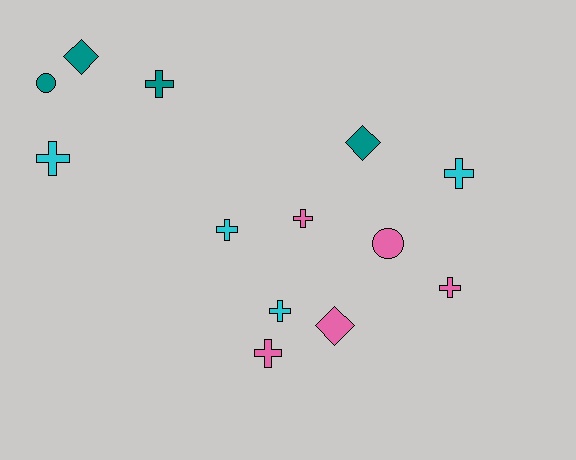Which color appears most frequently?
Pink, with 5 objects.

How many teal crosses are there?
There is 1 teal cross.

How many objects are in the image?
There are 13 objects.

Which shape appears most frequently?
Cross, with 8 objects.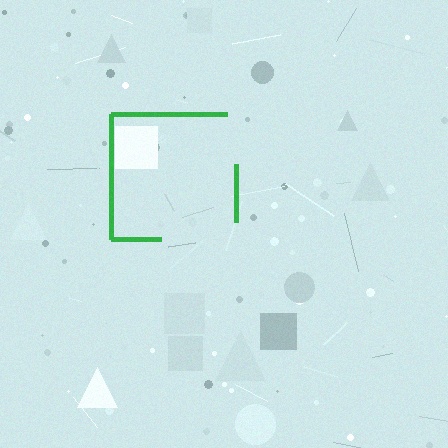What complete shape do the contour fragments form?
The contour fragments form a square.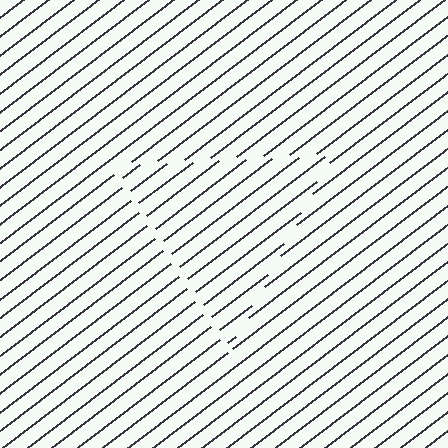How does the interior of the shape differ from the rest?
The interior of the shape contains the same grating, shifted by half a period — the contour is defined by the phase discontinuity where line-ends from the inner and outer gratings abut.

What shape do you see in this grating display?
An illusory triangle. The interior of the shape contains the same grating, shifted by half a period — the contour is defined by the phase discontinuity where line-ends from the inner and outer gratings abut.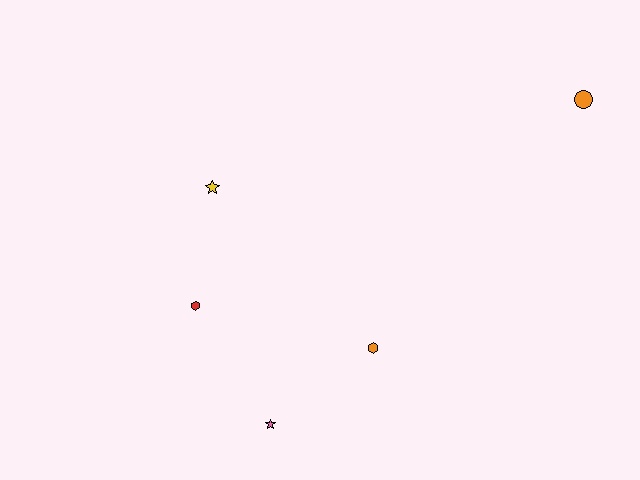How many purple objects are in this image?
There are no purple objects.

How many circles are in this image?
There is 1 circle.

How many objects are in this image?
There are 5 objects.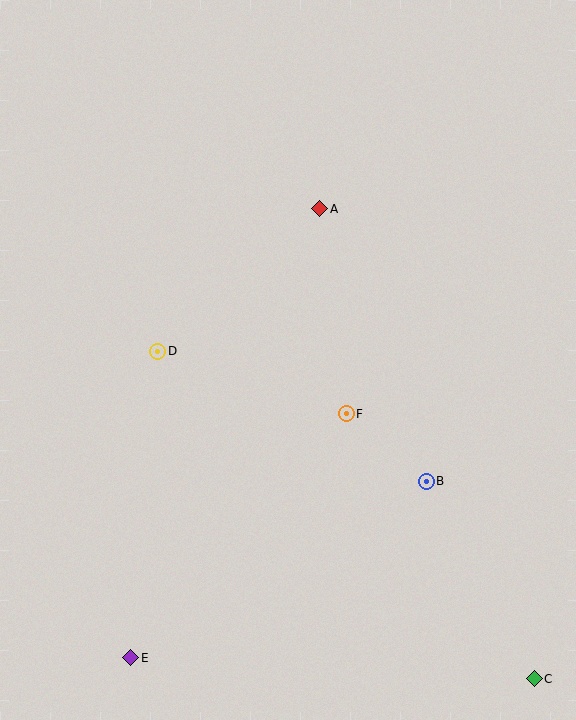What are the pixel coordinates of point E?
Point E is at (131, 658).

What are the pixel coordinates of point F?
Point F is at (346, 414).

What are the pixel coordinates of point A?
Point A is at (320, 209).